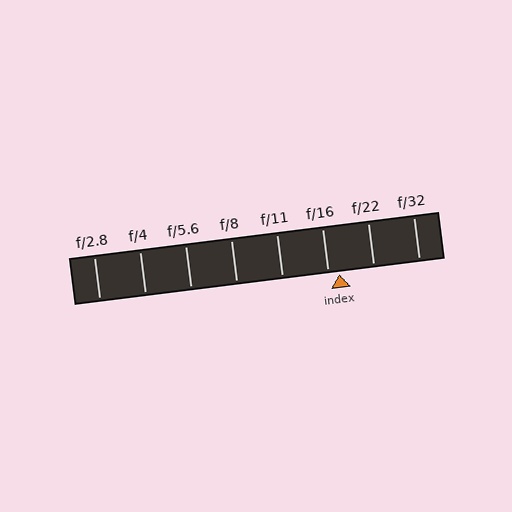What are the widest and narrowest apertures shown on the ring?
The widest aperture shown is f/2.8 and the narrowest is f/32.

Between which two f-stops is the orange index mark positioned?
The index mark is between f/16 and f/22.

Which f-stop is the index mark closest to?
The index mark is closest to f/16.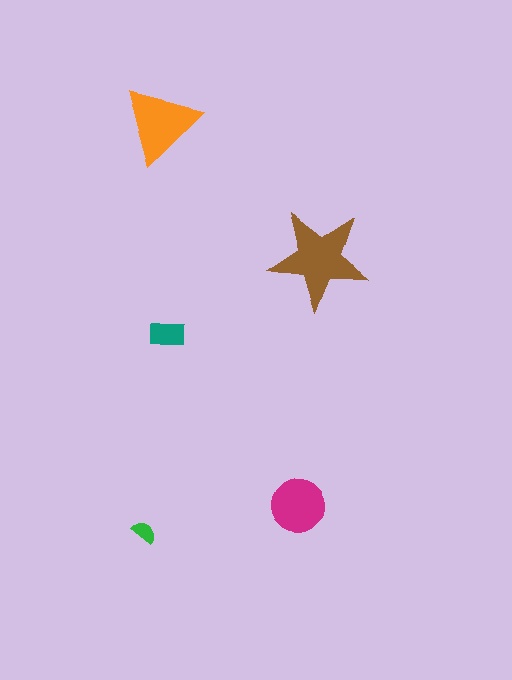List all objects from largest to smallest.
The brown star, the orange triangle, the magenta circle, the teal rectangle, the green semicircle.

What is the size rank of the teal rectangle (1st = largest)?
4th.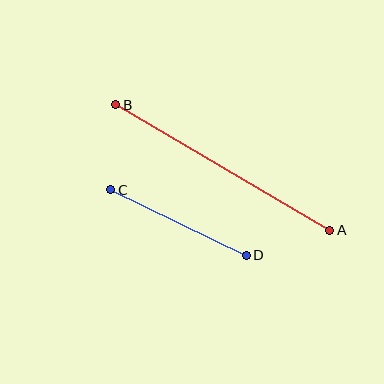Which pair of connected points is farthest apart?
Points A and B are farthest apart.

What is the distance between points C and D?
The distance is approximately 151 pixels.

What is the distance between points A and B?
The distance is approximately 248 pixels.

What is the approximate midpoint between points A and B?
The midpoint is at approximately (223, 167) pixels.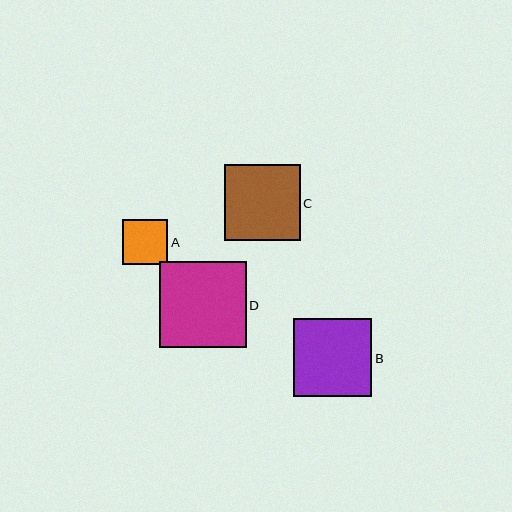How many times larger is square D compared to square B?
Square D is approximately 1.1 times the size of square B.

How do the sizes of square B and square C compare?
Square B and square C are approximately the same size.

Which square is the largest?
Square D is the largest with a size of approximately 86 pixels.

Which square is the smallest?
Square A is the smallest with a size of approximately 45 pixels.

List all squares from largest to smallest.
From largest to smallest: D, B, C, A.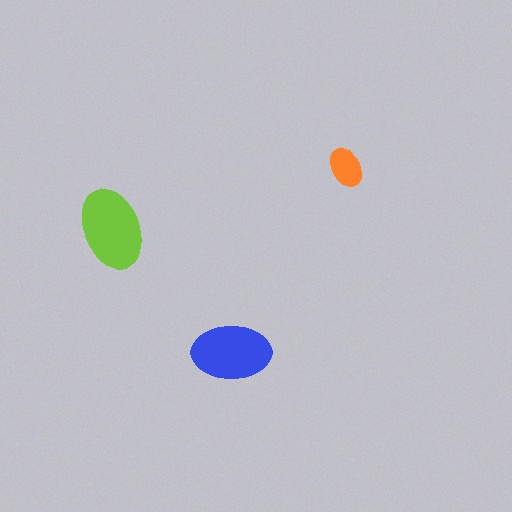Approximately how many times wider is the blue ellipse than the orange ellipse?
About 2 times wider.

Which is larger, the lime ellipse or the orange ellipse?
The lime one.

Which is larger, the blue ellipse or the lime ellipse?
The lime one.